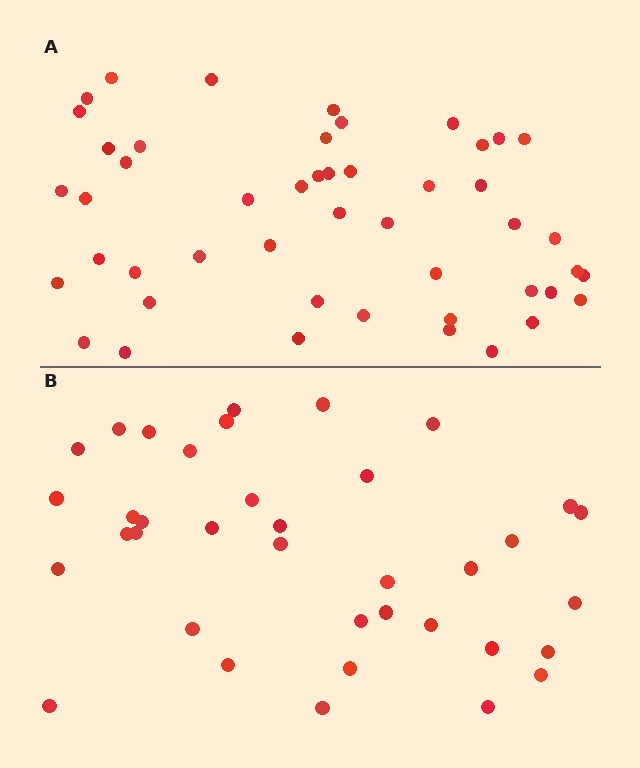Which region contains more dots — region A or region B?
Region A (the top region) has more dots.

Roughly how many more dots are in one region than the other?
Region A has roughly 12 or so more dots than region B.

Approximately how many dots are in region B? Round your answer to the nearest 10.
About 40 dots. (The exact count is 37, which rounds to 40.)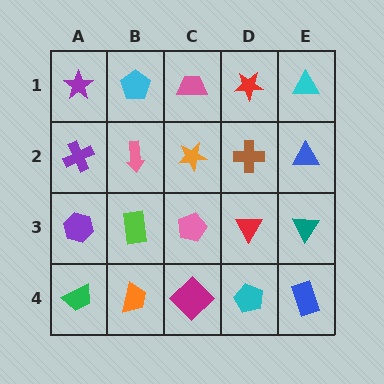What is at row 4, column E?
A blue rectangle.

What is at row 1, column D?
A red star.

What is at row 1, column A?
A purple star.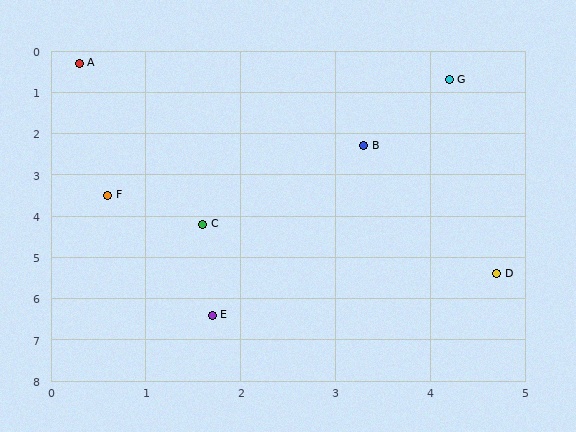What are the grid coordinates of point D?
Point D is at approximately (4.7, 5.4).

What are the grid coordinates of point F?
Point F is at approximately (0.6, 3.5).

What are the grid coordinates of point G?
Point G is at approximately (4.2, 0.7).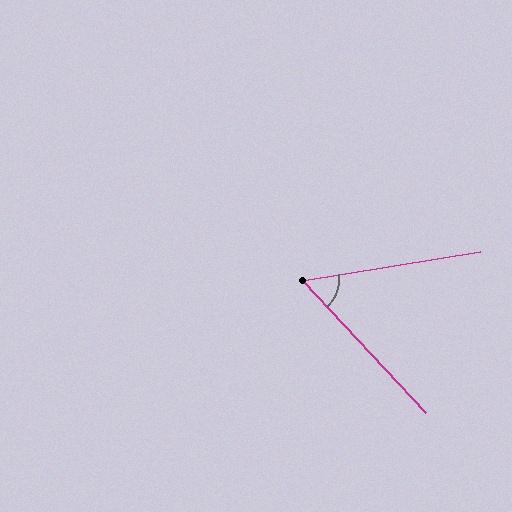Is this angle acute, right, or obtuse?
It is acute.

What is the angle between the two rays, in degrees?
Approximately 56 degrees.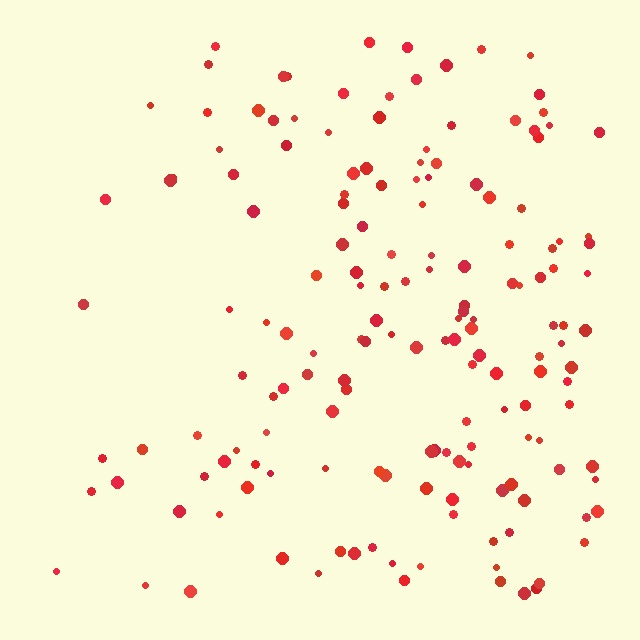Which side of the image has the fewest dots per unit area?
The left.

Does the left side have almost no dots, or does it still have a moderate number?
Still a moderate number, just noticeably fewer than the right.